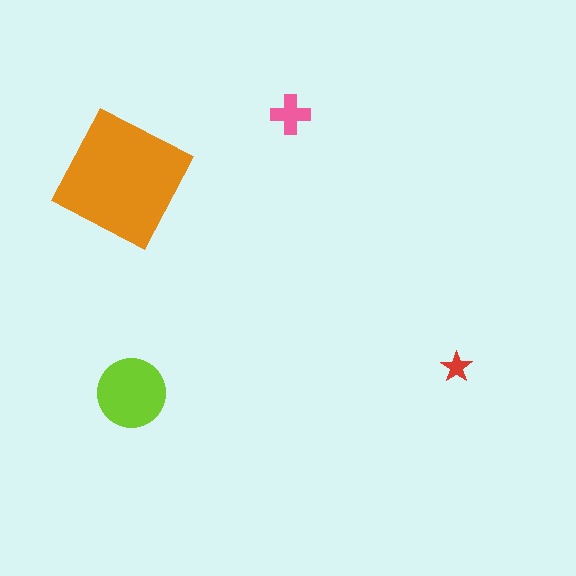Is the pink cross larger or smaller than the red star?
Larger.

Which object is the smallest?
The red star.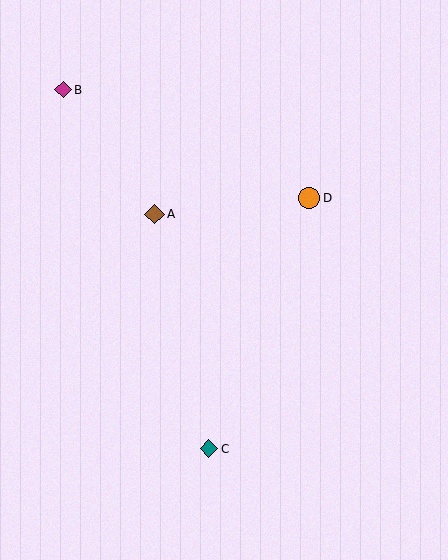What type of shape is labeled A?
Shape A is a brown diamond.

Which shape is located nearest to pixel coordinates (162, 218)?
The brown diamond (labeled A) at (154, 214) is nearest to that location.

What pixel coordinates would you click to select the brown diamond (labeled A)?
Click at (154, 214) to select the brown diamond A.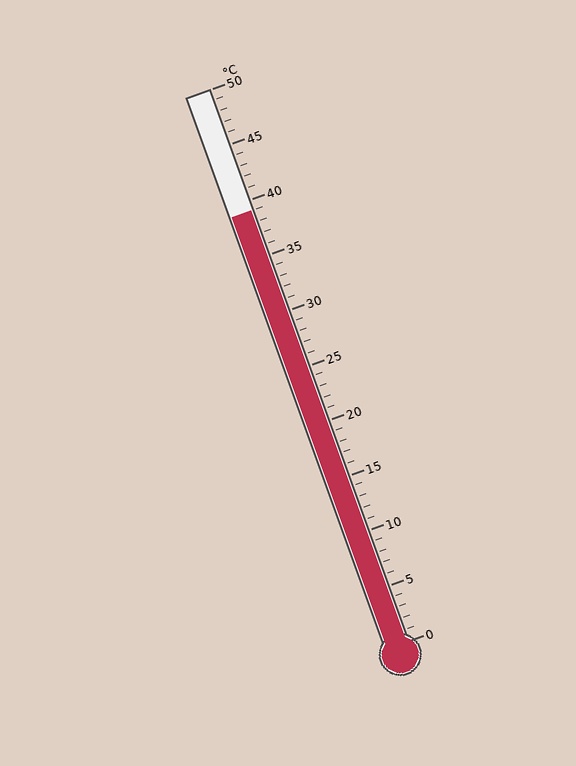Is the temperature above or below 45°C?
The temperature is below 45°C.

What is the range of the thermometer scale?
The thermometer scale ranges from 0°C to 50°C.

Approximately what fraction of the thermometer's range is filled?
The thermometer is filled to approximately 80% of its range.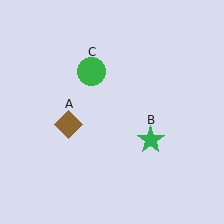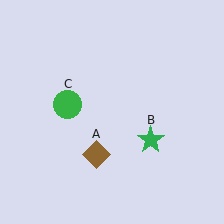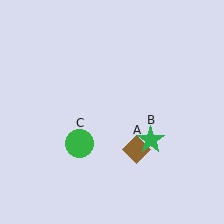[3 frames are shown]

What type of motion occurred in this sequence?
The brown diamond (object A), green circle (object C) rotated counterclockwise around the center of the scene.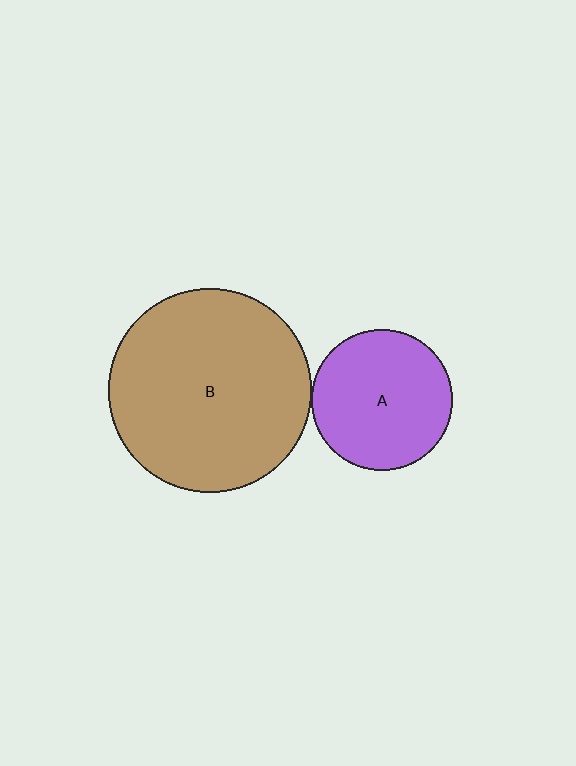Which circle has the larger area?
Circle B (brown).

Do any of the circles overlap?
No, none of the circles overlap.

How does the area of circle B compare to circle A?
Approximately 2.1 times.